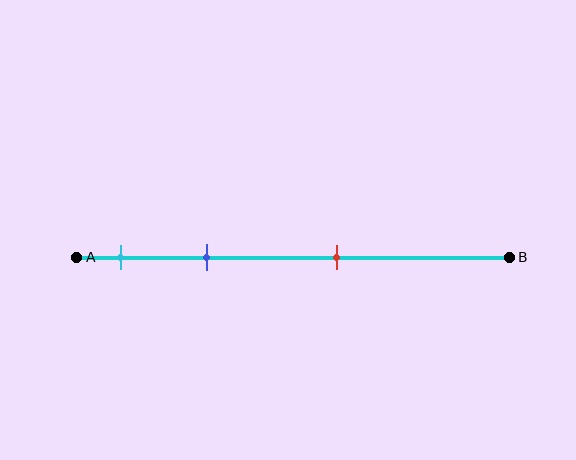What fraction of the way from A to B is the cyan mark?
The cyan mark is approximately 10% (0.1) of the way from A to B.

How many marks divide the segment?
There are 3 marks dividing the segment.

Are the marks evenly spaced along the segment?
No, the marks are not evenly spaced.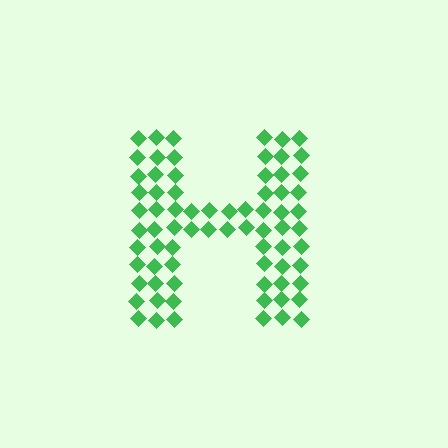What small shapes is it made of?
It is made of small diamonds.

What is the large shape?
The large shape is the letter H.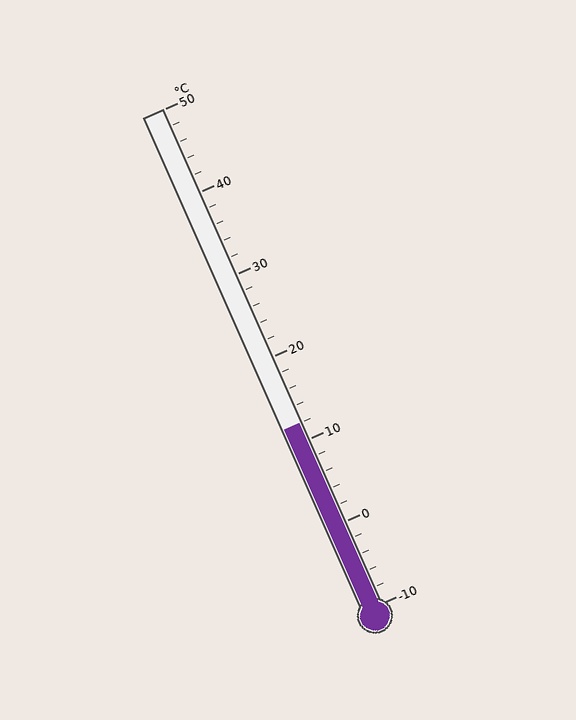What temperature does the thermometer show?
The thermometer shows approximately 12°C.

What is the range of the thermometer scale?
The thermometer scale ranges from -10°C to 50°C.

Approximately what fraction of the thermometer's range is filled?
The thermometer is filled to approximately 35% of its range.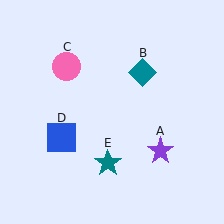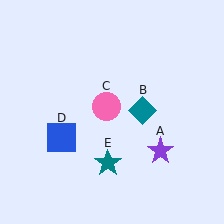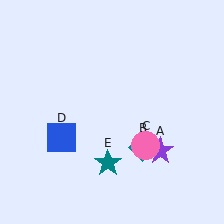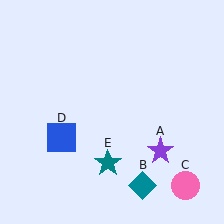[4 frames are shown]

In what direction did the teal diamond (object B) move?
The teal diamond (object B) moved down.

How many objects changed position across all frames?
2 objects changed position: teal diamond (object B), pink circle (object C).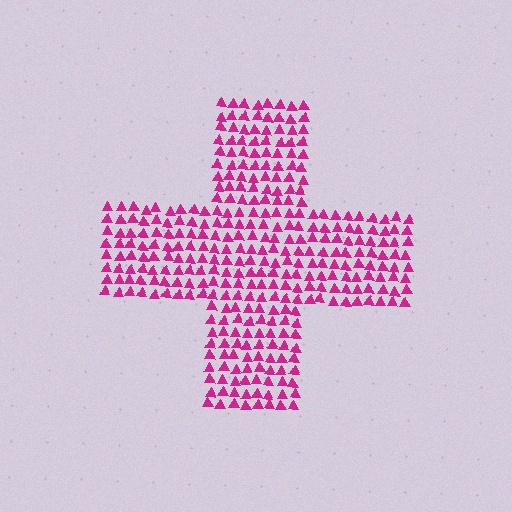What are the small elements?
The small elements are triangles.